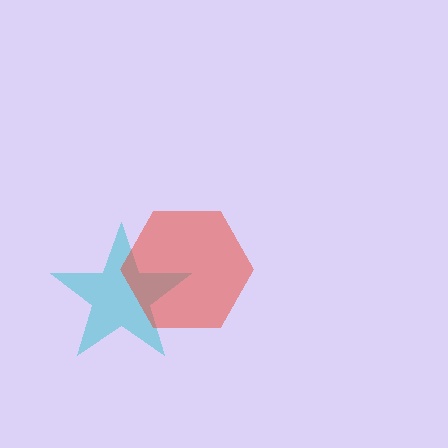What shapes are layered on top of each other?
The layered shapes are: a cyan star, a red hexagon.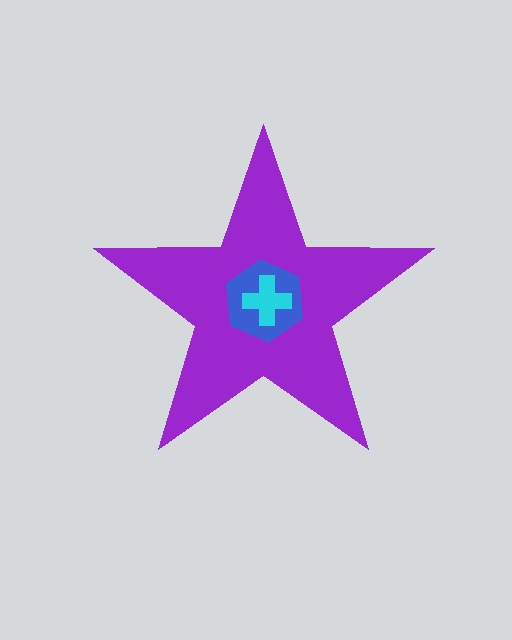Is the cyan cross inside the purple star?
Yes.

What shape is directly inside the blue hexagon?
The cyan cross.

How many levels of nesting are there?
3.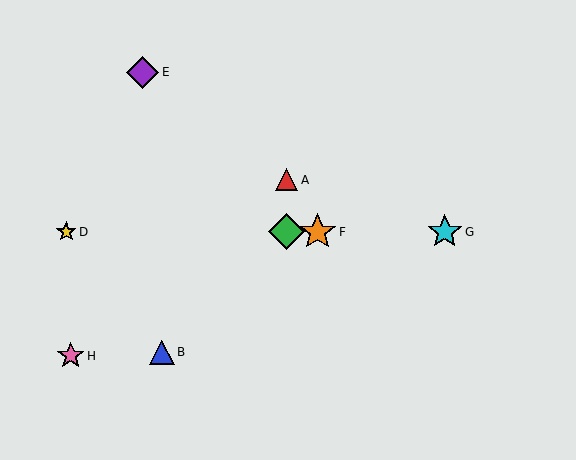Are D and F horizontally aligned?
Yes, both are at y≈232.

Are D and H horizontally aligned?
No, D is at y≈232 and H is at y≈356.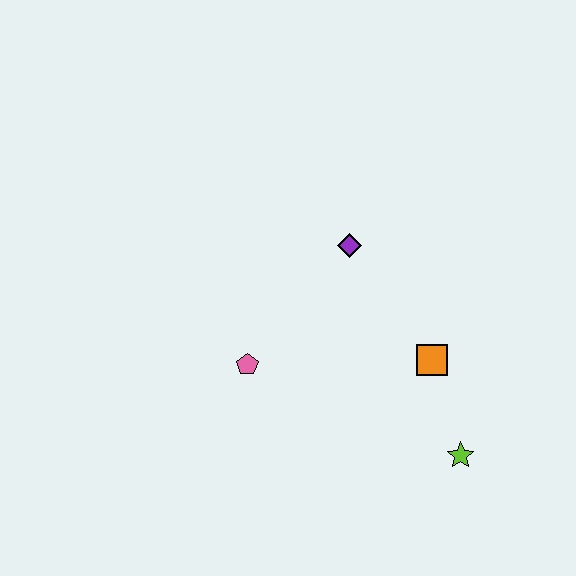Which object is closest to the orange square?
The lime star is closest to the orange square.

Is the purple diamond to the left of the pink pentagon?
No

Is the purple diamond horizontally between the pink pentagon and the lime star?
Yes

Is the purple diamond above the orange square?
Yes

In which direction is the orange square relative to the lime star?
The orange square is above the lime star.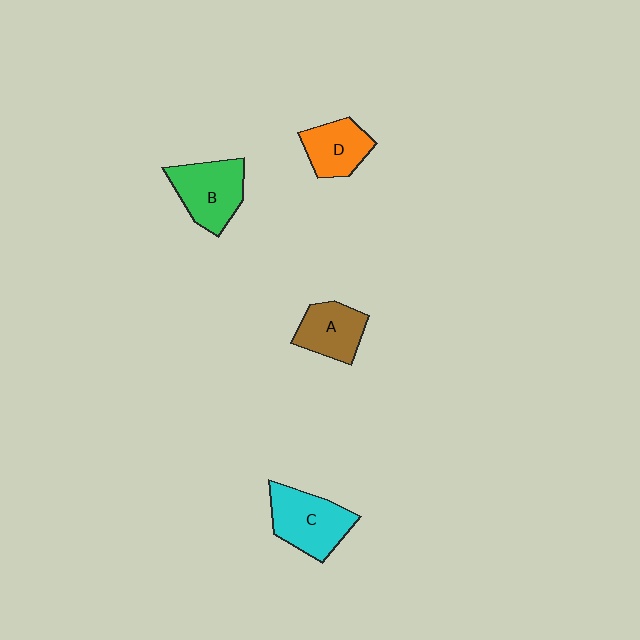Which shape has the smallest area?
Shape D (orange).